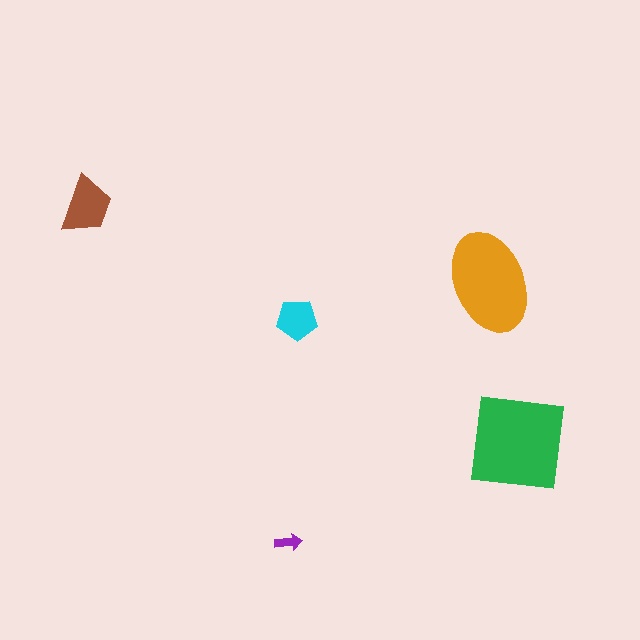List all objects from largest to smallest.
The green square, the orange ellipse, the brown trapezoid, the cyan pentagon, the purple arrow.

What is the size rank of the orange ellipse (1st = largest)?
2nd.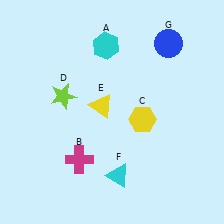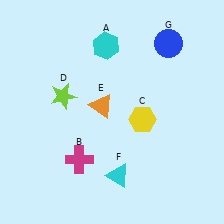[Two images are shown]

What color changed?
The triangle (E) changed from yellow in Image 1 to orange in Image 2.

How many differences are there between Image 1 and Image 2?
There is 1 difference between the two images.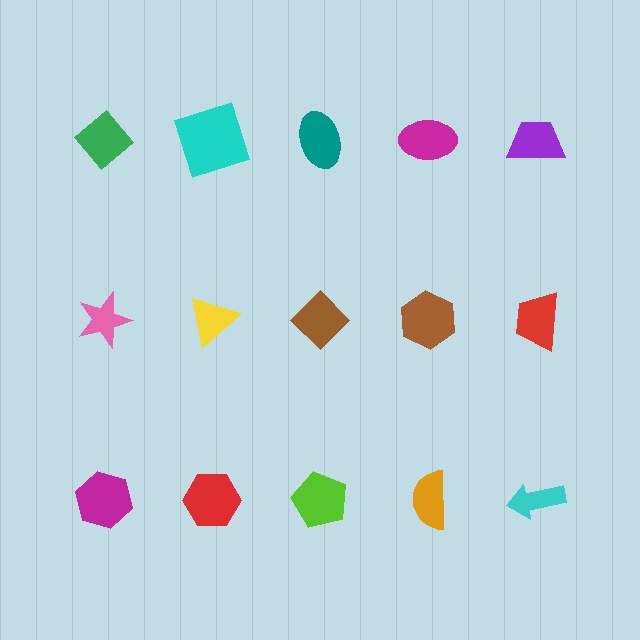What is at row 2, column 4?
A brown hexagon.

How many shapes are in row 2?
5 shapes.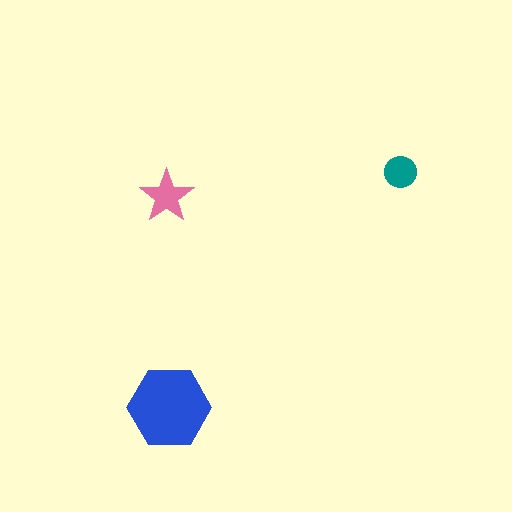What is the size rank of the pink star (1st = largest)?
2nd.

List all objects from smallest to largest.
The teal circle, the pink star, the blue hexagon.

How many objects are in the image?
There are 3 objects in the image.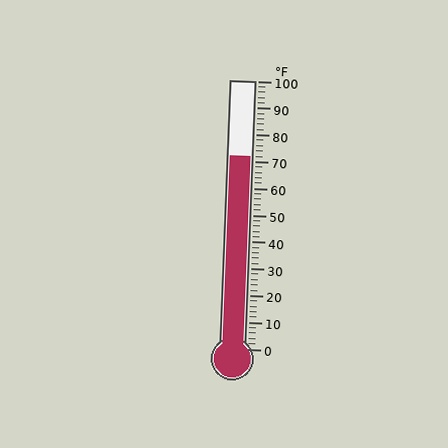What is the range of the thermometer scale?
The thermometer scale ranges from 0°F to 100°F.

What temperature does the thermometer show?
The thermometer shows approximately 72°F.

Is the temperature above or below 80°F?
The temperature is below 80°F.